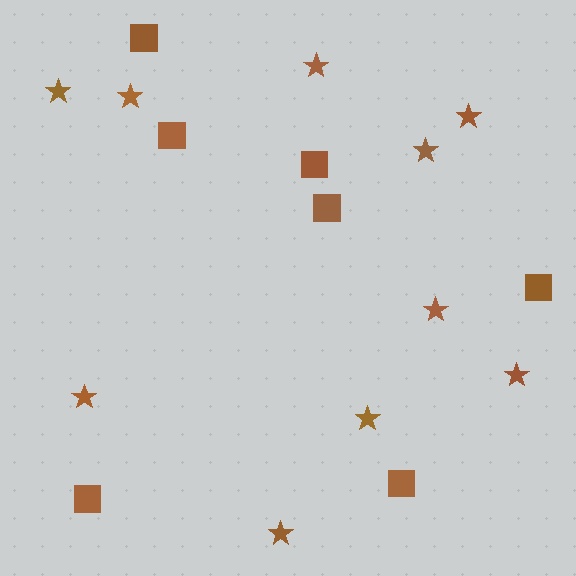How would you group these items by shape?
There are 2 groups: one group of squares (7) and one group of stars (10).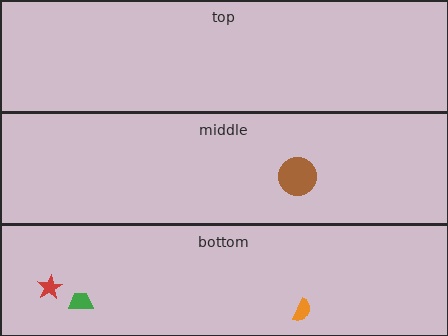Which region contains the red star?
The bottom region.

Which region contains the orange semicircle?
The bottom region.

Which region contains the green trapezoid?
The bottom region.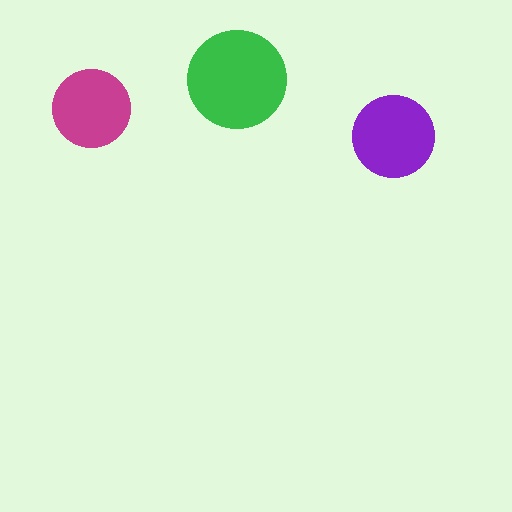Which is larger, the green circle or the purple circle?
The green one.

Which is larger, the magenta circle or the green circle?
The green one.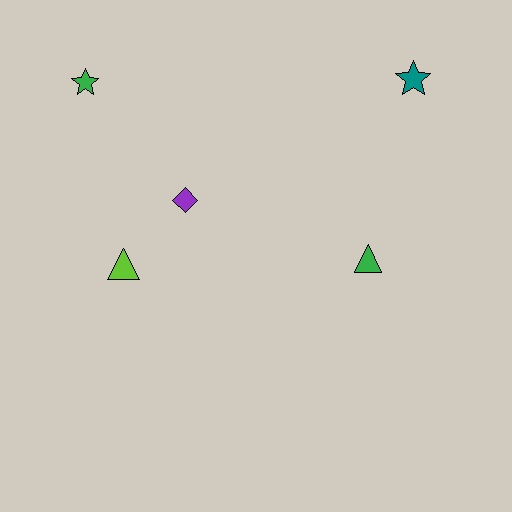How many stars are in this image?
There are 2 stars.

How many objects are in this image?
There are 5 objects.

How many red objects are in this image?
There are no red objects.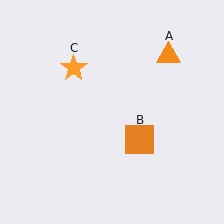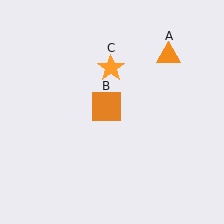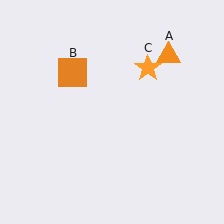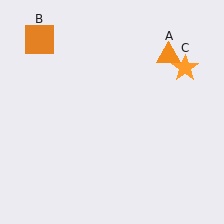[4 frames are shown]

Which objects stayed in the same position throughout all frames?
Orange triangle (object A) remained stationary.